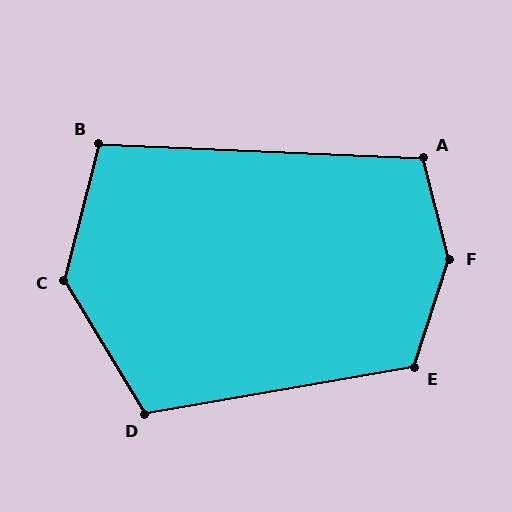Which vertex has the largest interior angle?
F, at approximately 147 degrees.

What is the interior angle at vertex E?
Approximately 118 degrees (obtuse).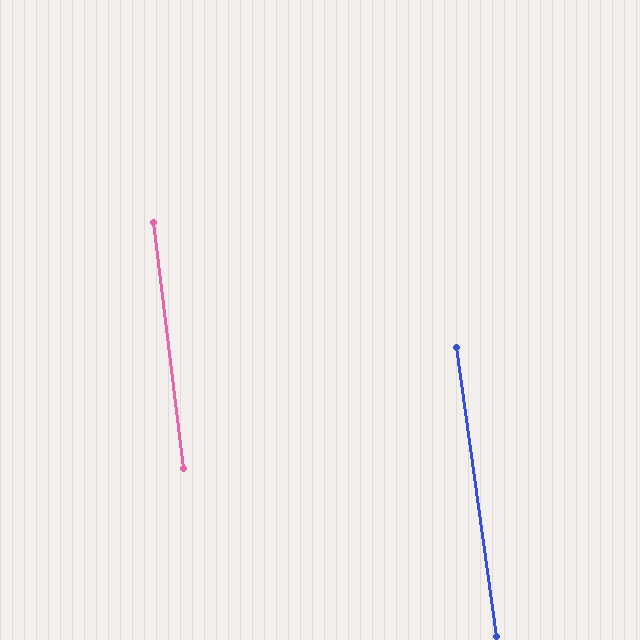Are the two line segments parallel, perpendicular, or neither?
Parallel — their directions differ by only 1.2°.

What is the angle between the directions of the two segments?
Approximately 1 degree.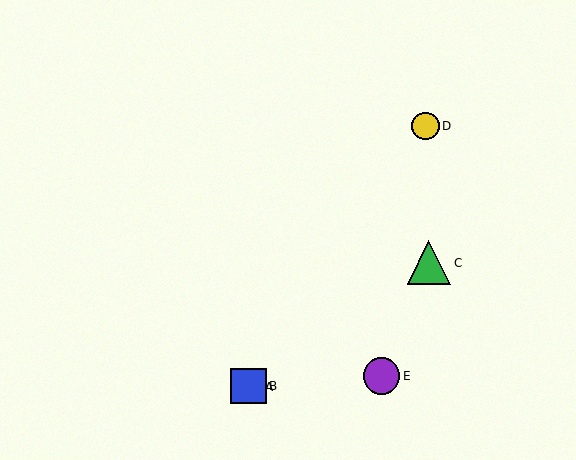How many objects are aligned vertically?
2 objects (A, B) are aligned vertically.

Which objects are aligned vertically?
Objects A, B are aligned vertically.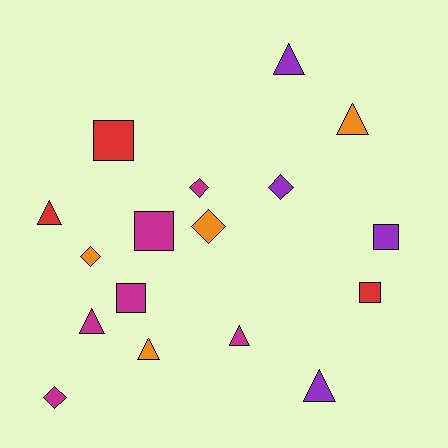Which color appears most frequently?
Magenta, with 6 objects.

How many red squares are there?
There are 2 red squares.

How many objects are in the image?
There are 17 objects.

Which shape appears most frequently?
Triangle, with 7 objects.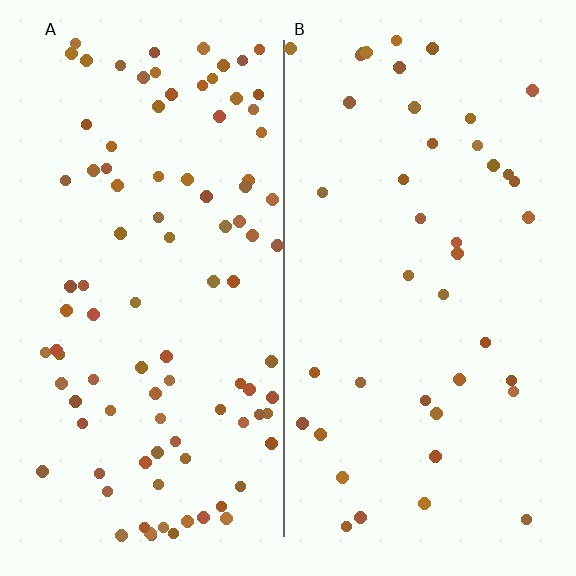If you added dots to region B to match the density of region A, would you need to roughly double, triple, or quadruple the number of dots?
Approximately double.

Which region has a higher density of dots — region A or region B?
A (the left).